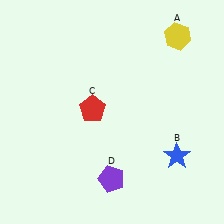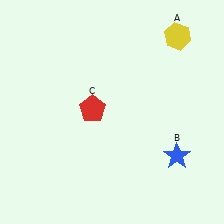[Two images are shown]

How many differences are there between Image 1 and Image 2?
There is 1 difference between the two images.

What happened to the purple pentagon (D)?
The purple pentagon (D) was removed in Image 2. It was in the bottom-left area of Image 1.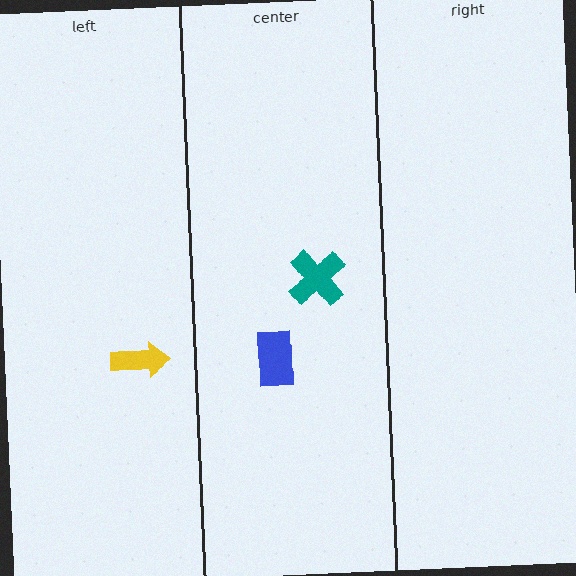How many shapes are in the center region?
2.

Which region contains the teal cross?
The center region.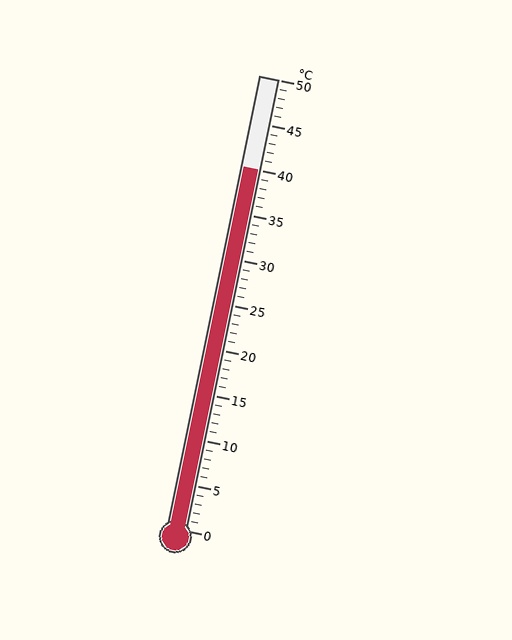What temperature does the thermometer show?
The thermometer shows approximately 40°C.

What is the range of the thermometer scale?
The thermometer scale ranges from 0°C to 50°C.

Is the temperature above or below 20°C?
The temperature is above 20°C.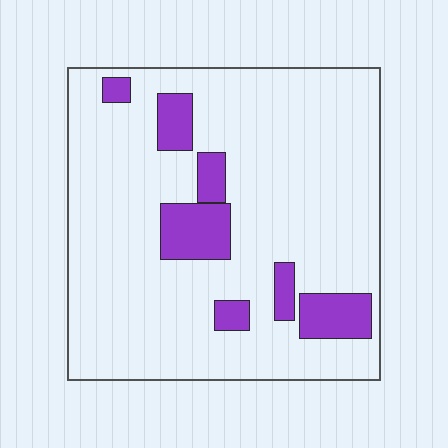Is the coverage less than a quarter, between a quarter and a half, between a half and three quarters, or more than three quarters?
Less than a quarter.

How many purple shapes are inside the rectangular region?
7.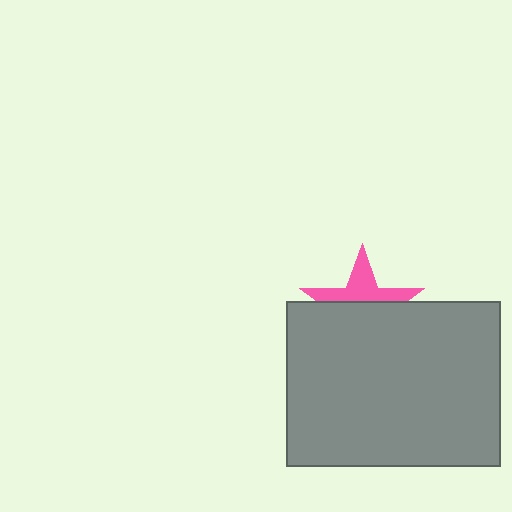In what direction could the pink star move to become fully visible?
The pink star could move up. That would shift it out from behind the gray rectangle entirely.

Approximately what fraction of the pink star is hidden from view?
Roughly 57% of the pink star is hidden behind the gray rectangle.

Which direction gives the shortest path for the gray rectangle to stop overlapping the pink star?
Moving down gives the shortest separation.